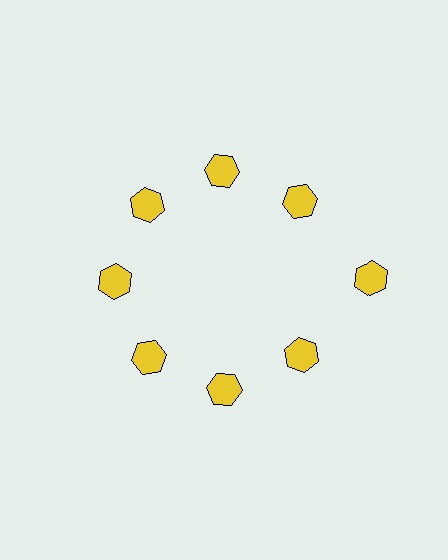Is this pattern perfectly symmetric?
No. The 8 yellow hexagons are arranged in a ring, but one element near the 3 o'clock position is pushed outward from the center, breaking the 8-fold rotational symmetry.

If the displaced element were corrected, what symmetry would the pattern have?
It would have 8-fold rotational symmetry — the pattern would map onto itself every 45 degrees.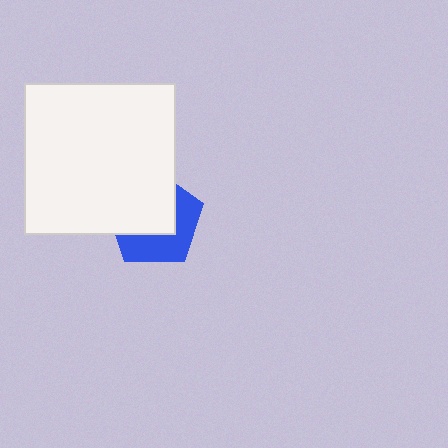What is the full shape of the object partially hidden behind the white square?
The partially hidden object is a blue pentagon.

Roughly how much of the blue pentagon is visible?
A small part of it is visible (roughly 45%).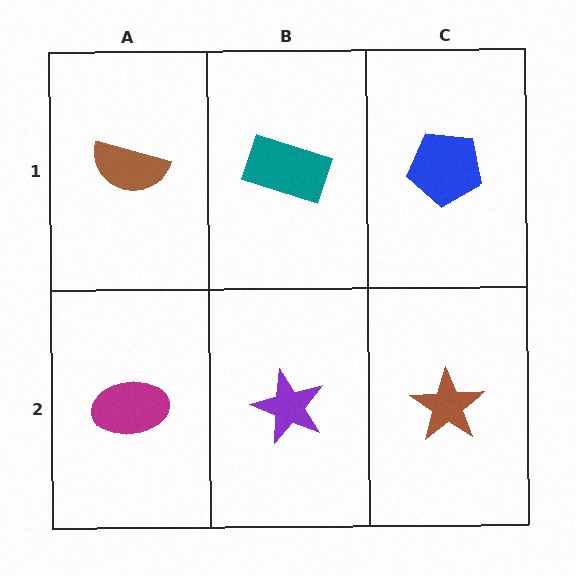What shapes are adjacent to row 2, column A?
A brown semicircle (row 1, column A), a purple star (row 2, column B).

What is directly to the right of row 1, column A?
A teal rectangle.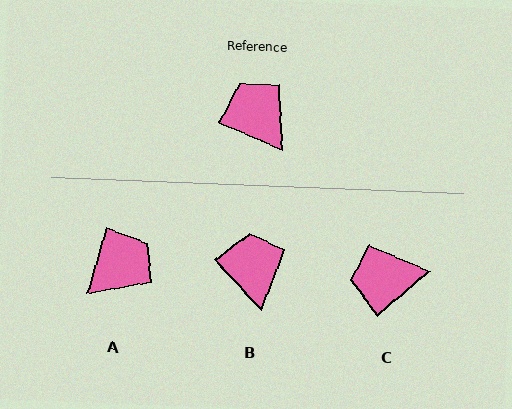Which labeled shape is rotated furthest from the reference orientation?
A, about 83 degrees away.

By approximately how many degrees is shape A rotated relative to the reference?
Approximately 83 degrees clockwise.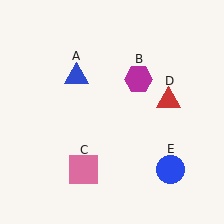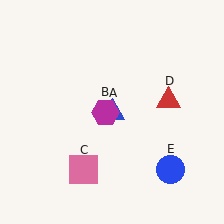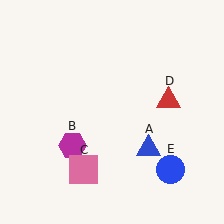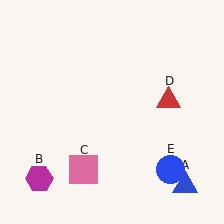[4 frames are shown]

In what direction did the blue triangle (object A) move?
The blue triangle (object A) moved down and to the right.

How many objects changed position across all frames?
2 objects changed position: blue triangle (object A), magenta hexagon (object B).